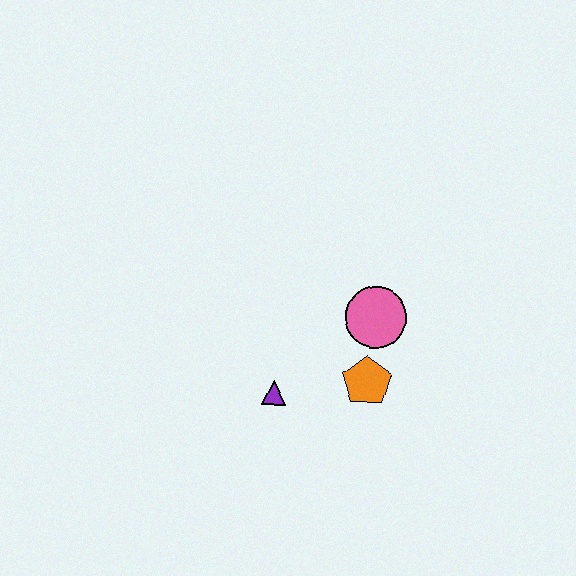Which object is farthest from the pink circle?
The purple triangle is farthest from the pink circle.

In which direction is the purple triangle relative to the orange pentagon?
The purple triangle is to the left of the orange pentagon.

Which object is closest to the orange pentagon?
The pink circle is closest to the orange pentagon.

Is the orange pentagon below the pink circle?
Yes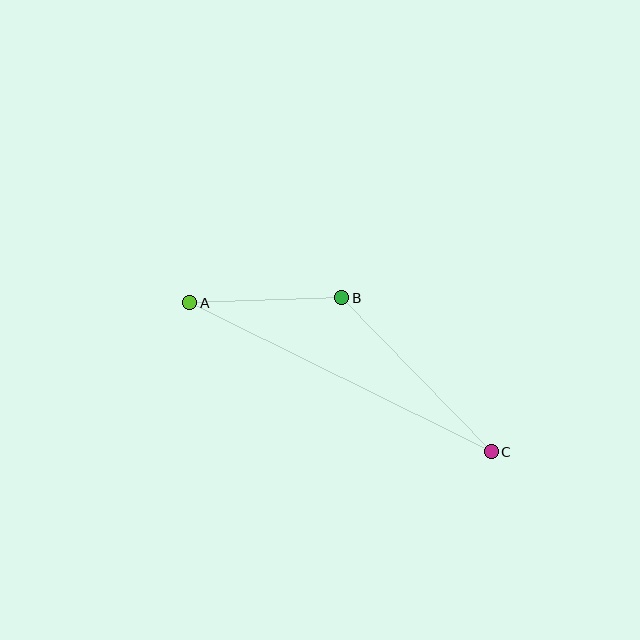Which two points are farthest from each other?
Points A and C are farthest from each other.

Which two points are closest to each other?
Points A and B are closest to each other.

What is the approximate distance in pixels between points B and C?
The distance between B and C is approximately 215 pixels.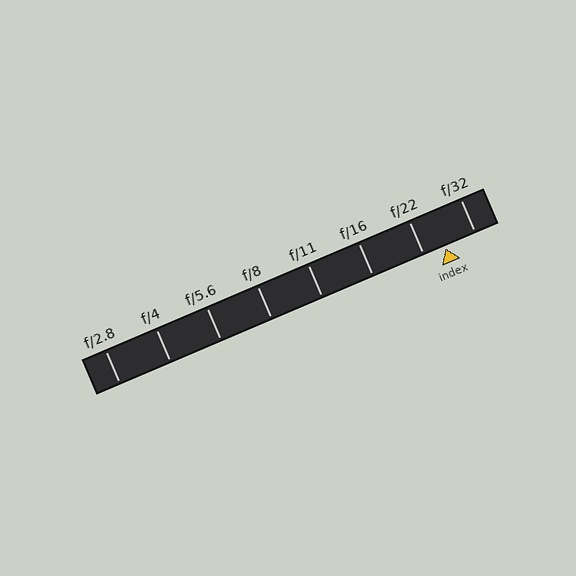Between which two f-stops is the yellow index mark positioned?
The index mark is between f/22 and f/32.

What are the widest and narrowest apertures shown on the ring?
The widest aperture shown is f/2.8 and the narrowest is f/32.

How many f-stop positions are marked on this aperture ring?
There are 8 f-stop positions marked.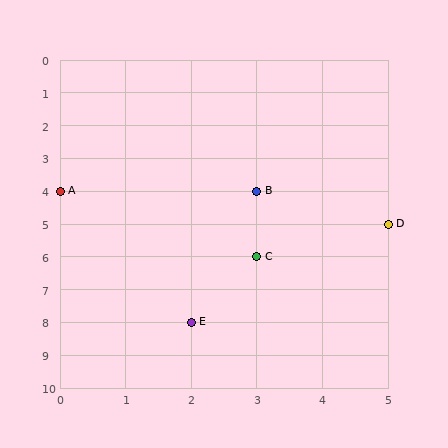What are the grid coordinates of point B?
Point B is at grid coordinates (3, 4).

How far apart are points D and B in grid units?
Points D and B are 2 columns and 1 row apart (about 2.2 grid units diagonally).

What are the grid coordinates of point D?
Point D is at grid coordinates (5, 5).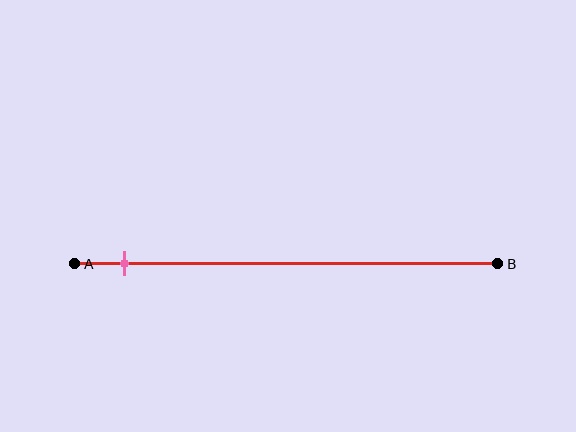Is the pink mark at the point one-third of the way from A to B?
No, the mark is at about 10% from A, not at the 33% one-third point.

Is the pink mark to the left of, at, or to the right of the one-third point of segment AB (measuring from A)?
The pink mark is to the left of the one-third point of segment AB.